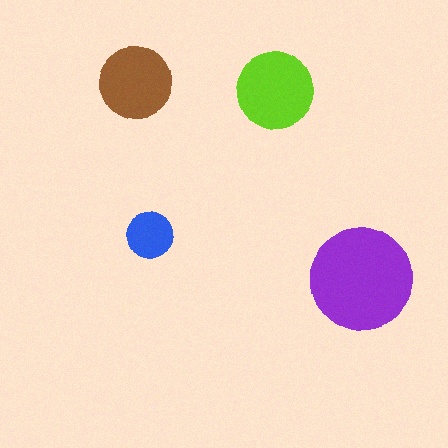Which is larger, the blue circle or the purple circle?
The purple one.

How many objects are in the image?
There are 4 objects in the image.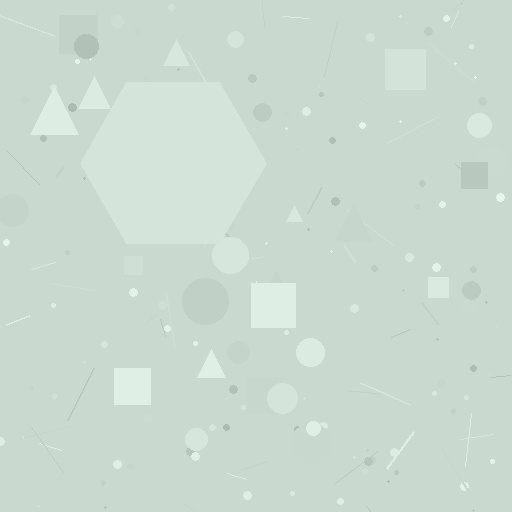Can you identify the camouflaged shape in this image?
The camouflaged shape is a hexagon.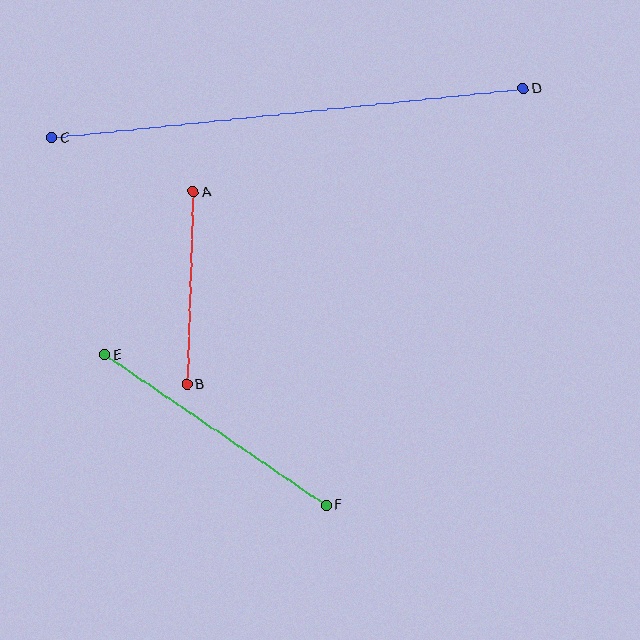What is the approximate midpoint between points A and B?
The midpoint is at approximately (190, 288) pixels.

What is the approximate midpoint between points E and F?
The midpoint is at approximately (216, 430) pixels.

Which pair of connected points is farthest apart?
Points C and D are farthest apart.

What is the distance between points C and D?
The distance is approximately 474 pixels.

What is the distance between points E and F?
The distance is approximately 267 pixels.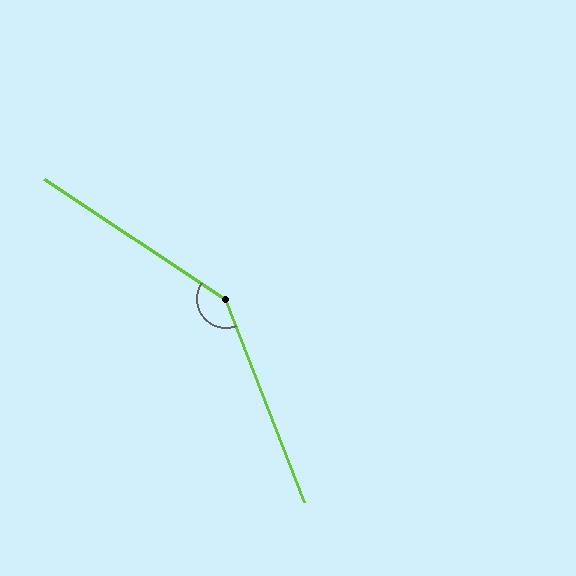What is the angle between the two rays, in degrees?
Approximately 144 degrees.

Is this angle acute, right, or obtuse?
It is obtuse.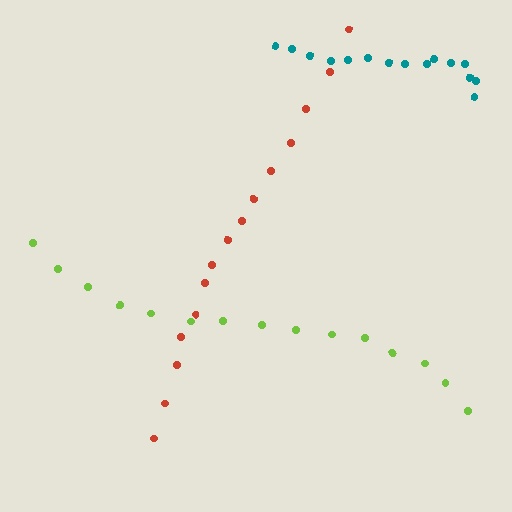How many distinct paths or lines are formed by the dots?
There are 3 distinct paths.